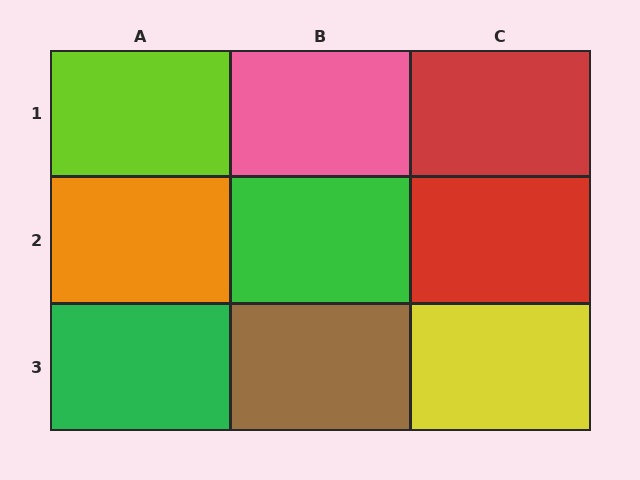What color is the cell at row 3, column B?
Brown.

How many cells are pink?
1 cell is pink.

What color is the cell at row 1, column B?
Pink.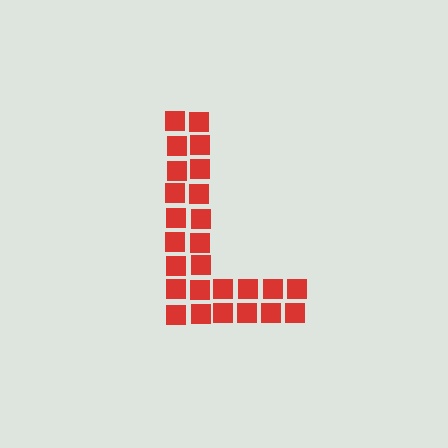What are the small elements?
The small elements are squares.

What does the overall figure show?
The overall figure shows the letter L.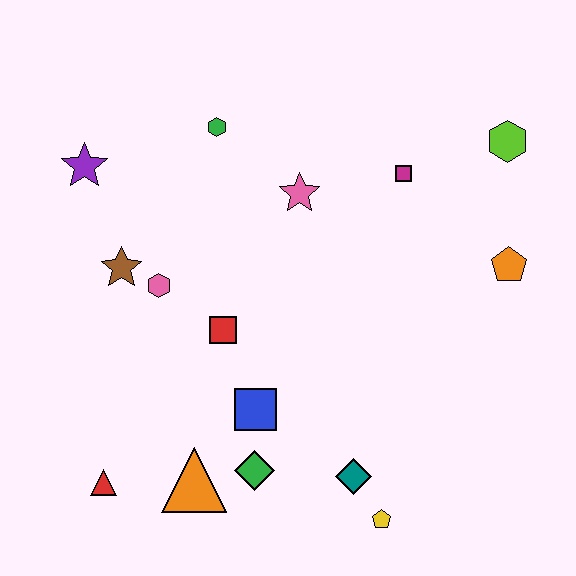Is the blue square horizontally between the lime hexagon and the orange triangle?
Yes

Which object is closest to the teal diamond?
The yellow pentagon is closest to the teal diamond.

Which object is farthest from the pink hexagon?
The lime hexagon is farthest from the pink hexagon.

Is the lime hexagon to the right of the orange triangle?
Yes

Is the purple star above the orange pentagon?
Yes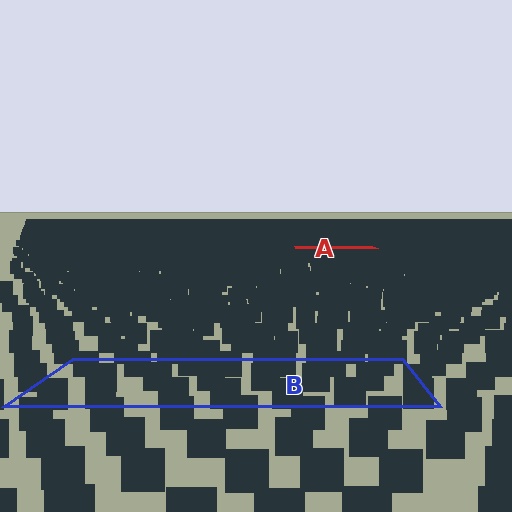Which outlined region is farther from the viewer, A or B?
Region A is farther from the viewer — the texture elements inside it appear smaller and more densely packed.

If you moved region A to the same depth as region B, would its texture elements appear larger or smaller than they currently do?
They would appear larger. At a closer depth, the same texture elements are projected at a bigger on-screen size.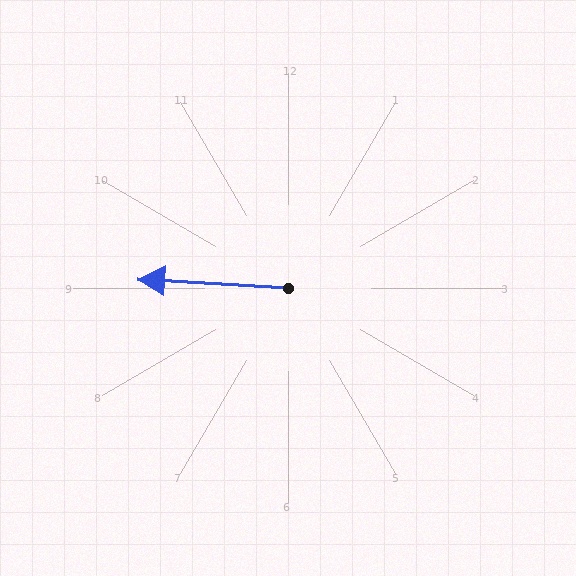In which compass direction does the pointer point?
West.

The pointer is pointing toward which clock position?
Roughly 9 o'clock.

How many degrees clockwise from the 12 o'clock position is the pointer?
Approximately 273 degrees.